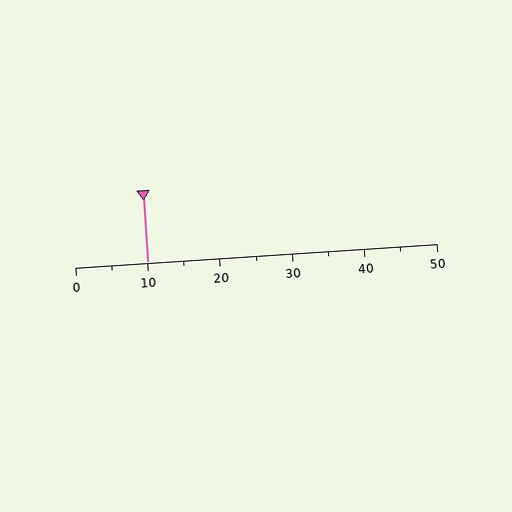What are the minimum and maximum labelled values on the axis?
The axis runs from 0 to 50.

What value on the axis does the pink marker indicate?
The marker indicates approximately 10.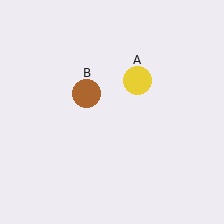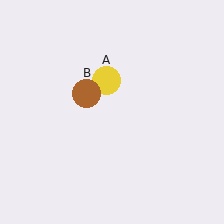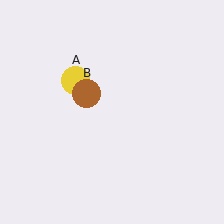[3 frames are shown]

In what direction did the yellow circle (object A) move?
The yellow circle (object A) moved left.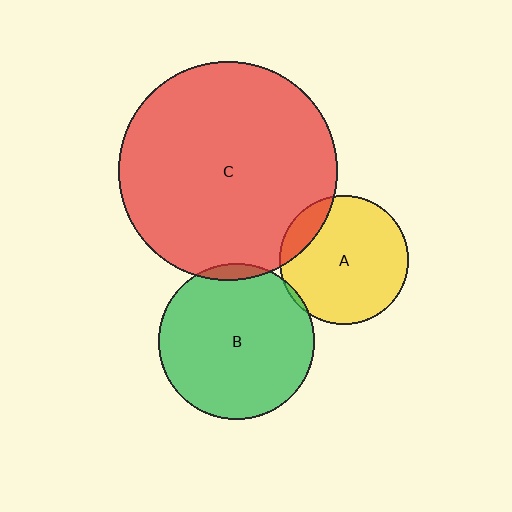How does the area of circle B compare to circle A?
Approximately 1.5 times.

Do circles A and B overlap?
Yes.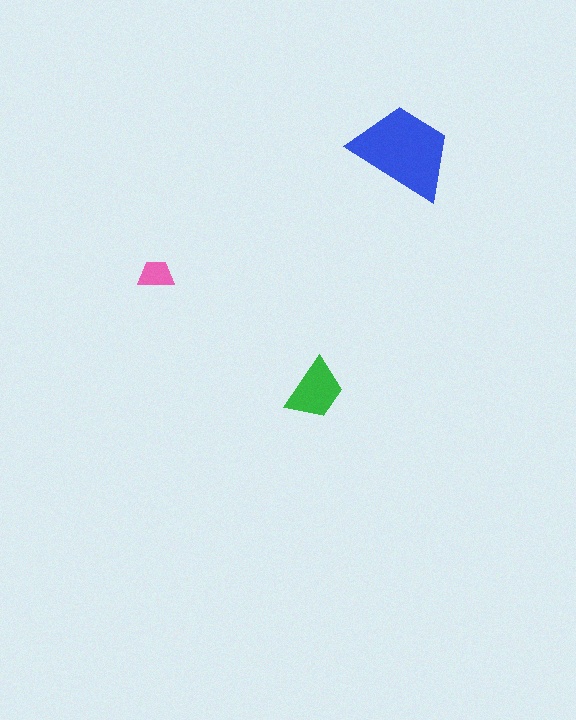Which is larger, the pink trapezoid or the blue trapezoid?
The blue one.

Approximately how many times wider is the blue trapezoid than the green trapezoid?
About 1.5 times wider.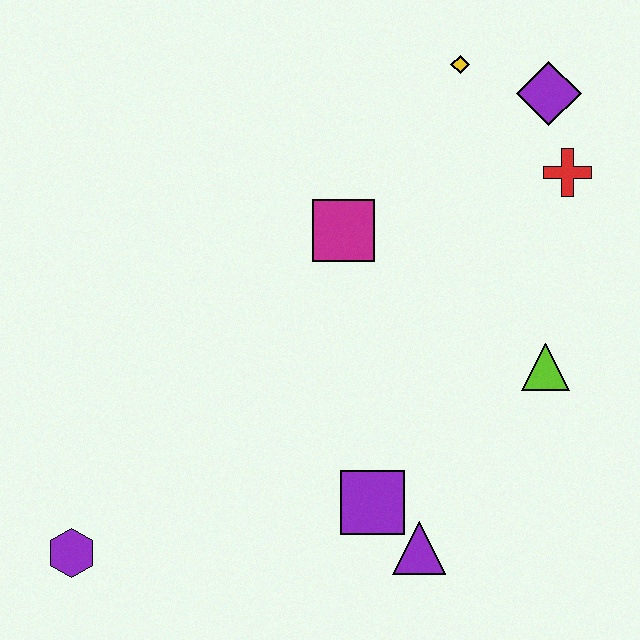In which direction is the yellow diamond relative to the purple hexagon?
The yellow diamond is above the purple hexagon.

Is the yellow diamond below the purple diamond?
No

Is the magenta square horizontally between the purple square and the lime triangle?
No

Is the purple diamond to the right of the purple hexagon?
Yes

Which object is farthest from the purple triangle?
The yellow diamond is farthest from the purple triangle.